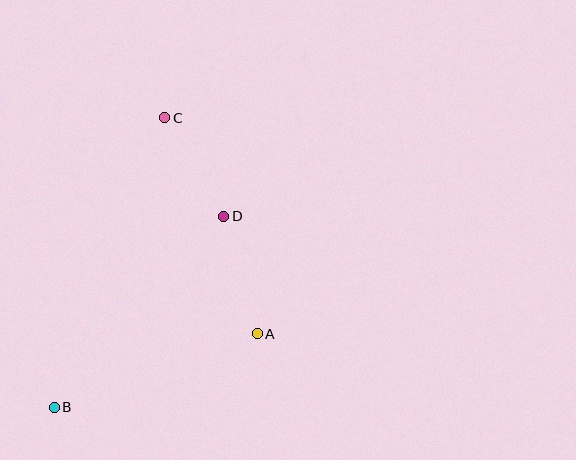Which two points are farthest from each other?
Points B and C are farthest from each other.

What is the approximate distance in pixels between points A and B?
The distance between A and B is approximately 216 pixels.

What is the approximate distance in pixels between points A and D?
The distance between A and D is approximately 122 pixels.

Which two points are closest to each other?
Points C and D are closest to each other.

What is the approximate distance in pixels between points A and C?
The distance between A and C is approximately 235 pixels.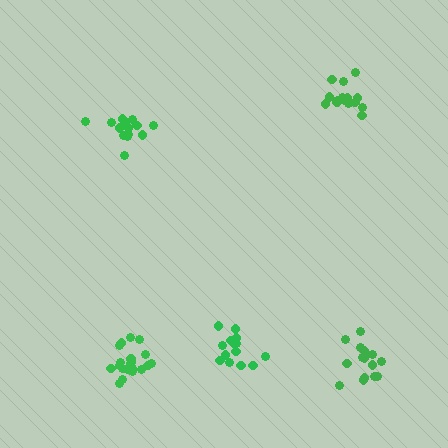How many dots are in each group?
Group 1: 17 dots, Group 2: 14 dots, Group 3: 16 dots, Group 4: 14 dots, Group 5: 20 dots (81 total).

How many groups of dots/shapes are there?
There are 5 groups.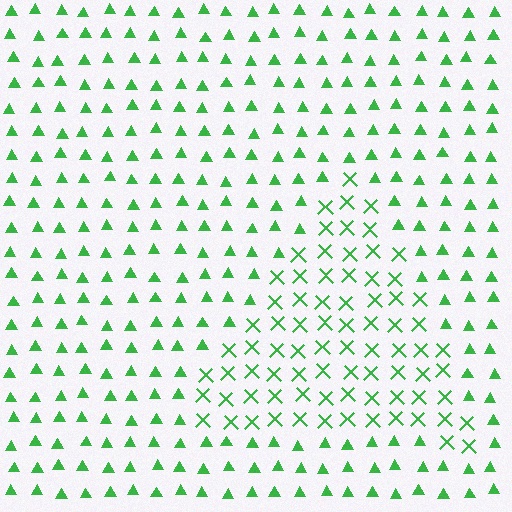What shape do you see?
I see a triangle.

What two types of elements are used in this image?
The image uses X marks inside the triangle region and triangles outside it.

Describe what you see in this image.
The image is filled with small green elements arranged in a uniform grid. A triangle-shaped region contains X marks, while the surrounding area contains triangles. The boundary is defined purely by the change in element shape.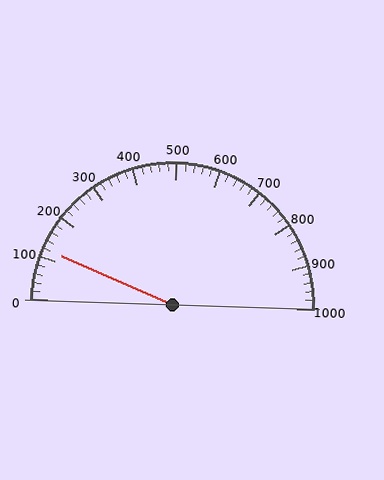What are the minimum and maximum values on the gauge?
The gauge ranges from 0 to 1000.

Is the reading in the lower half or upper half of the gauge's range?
The reading is in the lower half of the range (0 to 1000).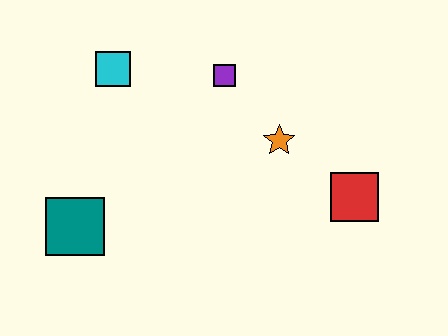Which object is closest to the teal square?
The cyan square is closest to the teal square.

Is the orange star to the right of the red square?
No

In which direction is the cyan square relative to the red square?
The cyan square is to the left of the red square.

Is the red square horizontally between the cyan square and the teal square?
No